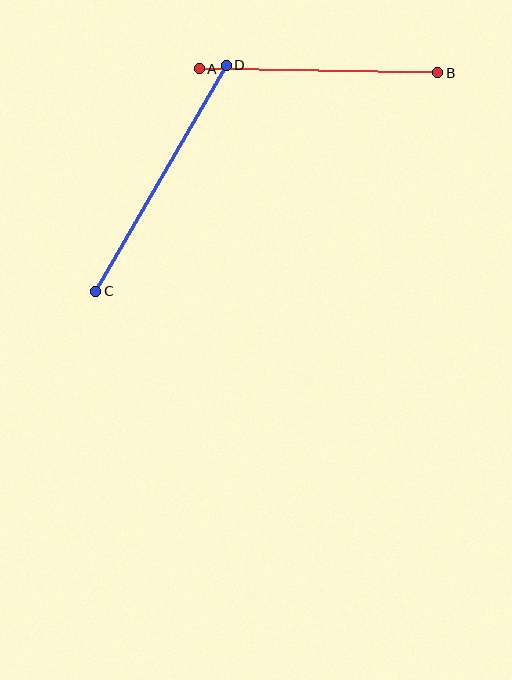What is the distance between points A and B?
The distance is approximately 238 pixels.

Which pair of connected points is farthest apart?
Points C and D are farthest apart.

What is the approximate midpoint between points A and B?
The midpoint is at approximately (319, 71) pixels.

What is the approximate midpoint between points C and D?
The midpoint is at approximately (161, 178) pixels.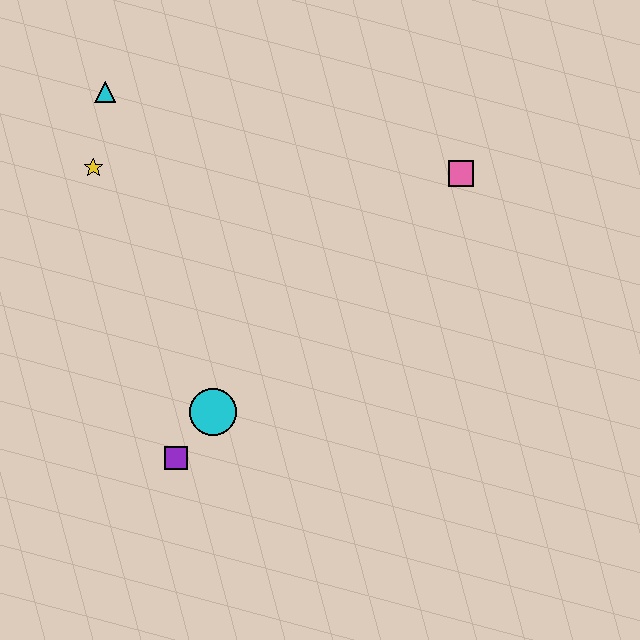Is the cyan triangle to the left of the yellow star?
No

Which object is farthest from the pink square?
The purple square is farthest from the pink square.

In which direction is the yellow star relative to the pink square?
The yellow star is to the left of the pink square.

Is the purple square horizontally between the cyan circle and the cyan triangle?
Yes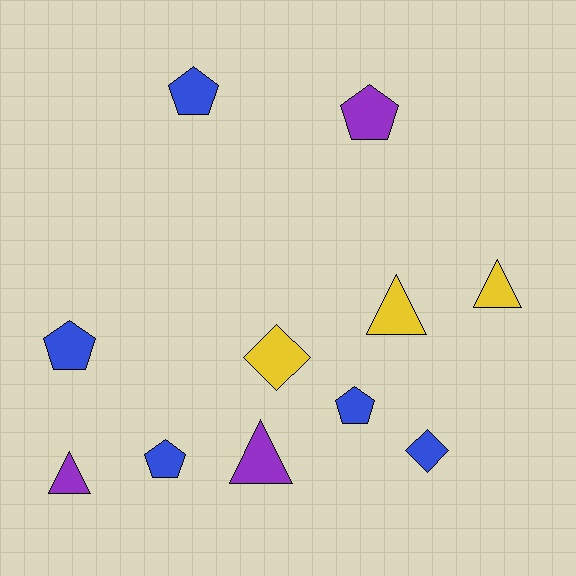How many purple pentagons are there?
There is 1 purple pentagon.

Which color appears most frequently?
Blue, with 5 objects.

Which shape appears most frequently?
Pentagon, with 5 objects.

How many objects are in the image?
There are 11 objects.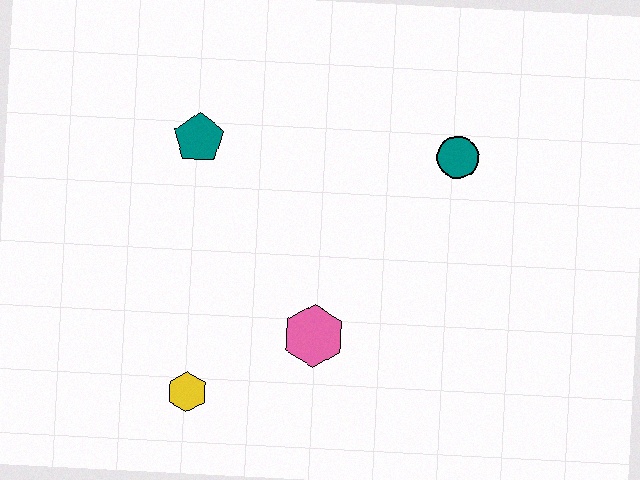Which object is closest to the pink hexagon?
The yellow hexagon is closest to the pink hexagon.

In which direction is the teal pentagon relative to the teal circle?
The teal pentagon is to the left of the teal circle.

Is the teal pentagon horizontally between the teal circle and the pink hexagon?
No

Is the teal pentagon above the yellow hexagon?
Yes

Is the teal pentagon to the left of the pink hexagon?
Yes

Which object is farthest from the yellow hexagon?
The teal circle is farthest from the yellow hexagon.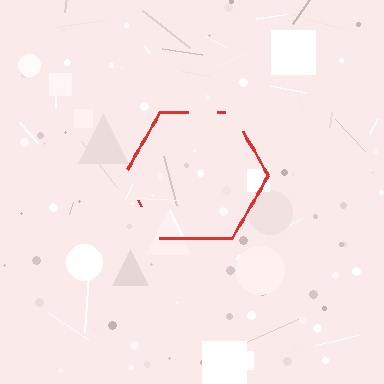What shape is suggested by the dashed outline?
The dashed outline suggests a hexagon.